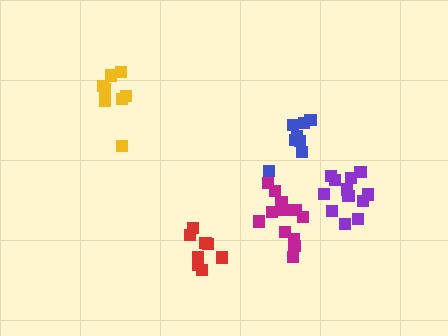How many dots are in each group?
Group 1: 8 dots, Group 2: 8 dots, Group 3: 12 dots, Group 4: 12 dots, Group 5: 8 dots (48 total).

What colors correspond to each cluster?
The clusters are colored: blue, red, purple, magenta, yellow.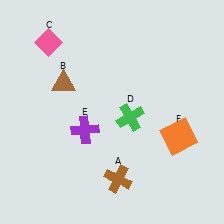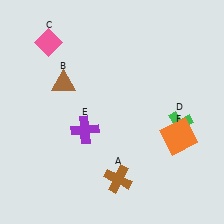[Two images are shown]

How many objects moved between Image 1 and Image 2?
1 object moved between the two images.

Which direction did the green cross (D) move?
The green cross (D) moved right.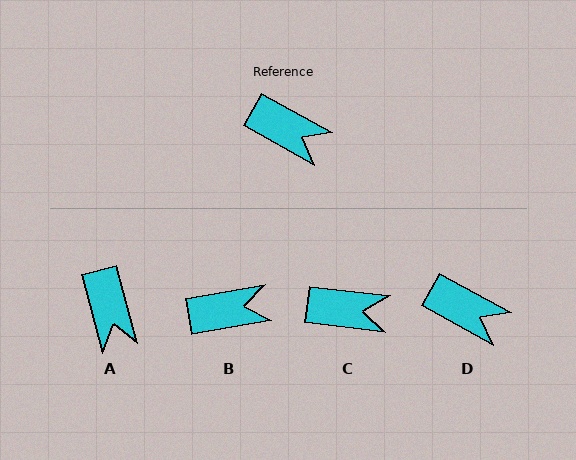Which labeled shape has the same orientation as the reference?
D.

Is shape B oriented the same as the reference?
No, it is off by about 39 degrees.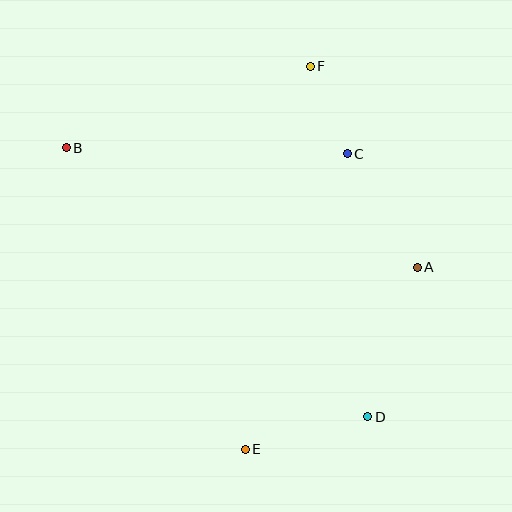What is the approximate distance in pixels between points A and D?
The distance between A and D is approximately 157 pixels.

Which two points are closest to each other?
Points C and F are closest to each other.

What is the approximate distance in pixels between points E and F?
The distance between E and F is approximately 388 pixels.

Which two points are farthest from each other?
Points B and D are farthest from each other.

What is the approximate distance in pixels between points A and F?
The distance between A and F is approximately 228 pixels.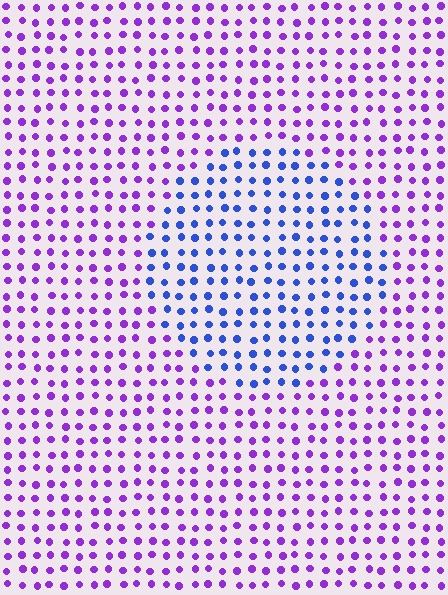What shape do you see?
I see a circle.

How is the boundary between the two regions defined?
The boundary is defined purely by a slight shift in hue (about 49 degrees). Spacing, size, and orientation are identical on both sides.